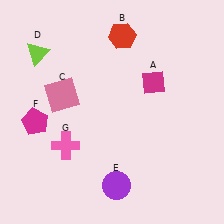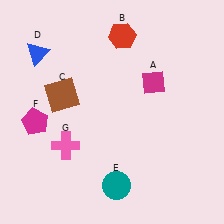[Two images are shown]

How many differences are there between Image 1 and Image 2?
There are 3 differences between the two images.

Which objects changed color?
C changed from pink to brown. D changed from lime to blue. E changed from purple to teal.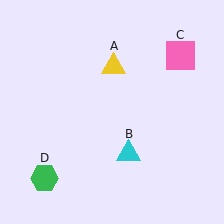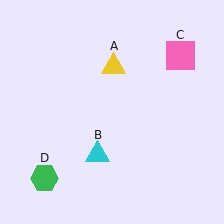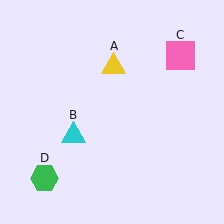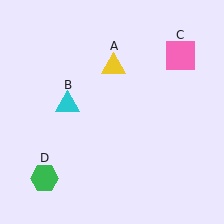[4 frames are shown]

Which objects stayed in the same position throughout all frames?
Yellow triangle (object A) and pink square (object C) and green hexagon (object D) remained stationary.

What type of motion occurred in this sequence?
The cyan triangle (object B) rotated clockwise around the center of the scene.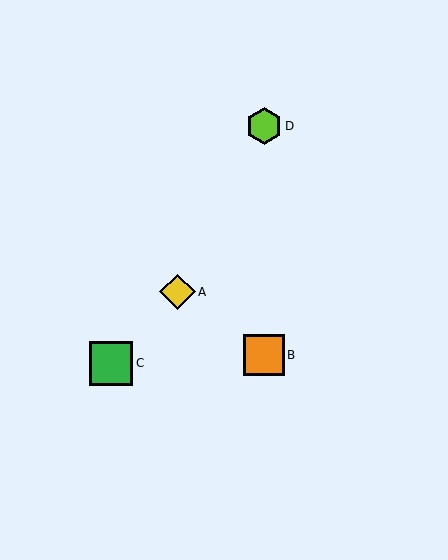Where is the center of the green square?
The center of the green square is at (111, 363).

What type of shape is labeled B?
Shape B is an orange square.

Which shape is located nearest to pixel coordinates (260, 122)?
The lime hexagon (labeled D) at (264, 126) is nearest to that location.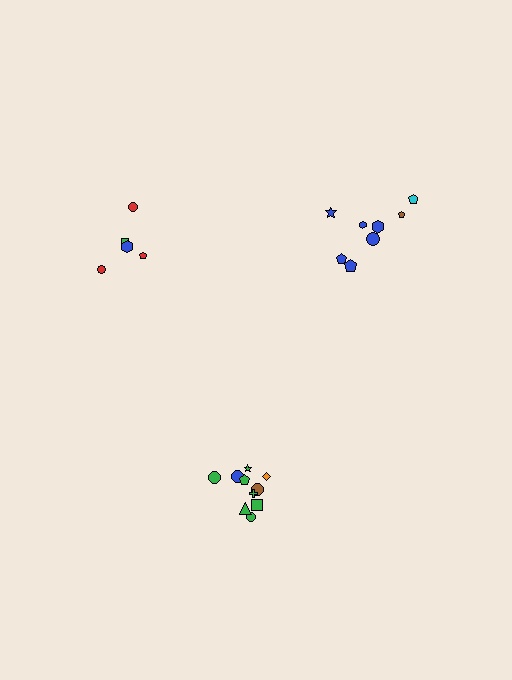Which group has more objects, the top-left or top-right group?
The top-right group.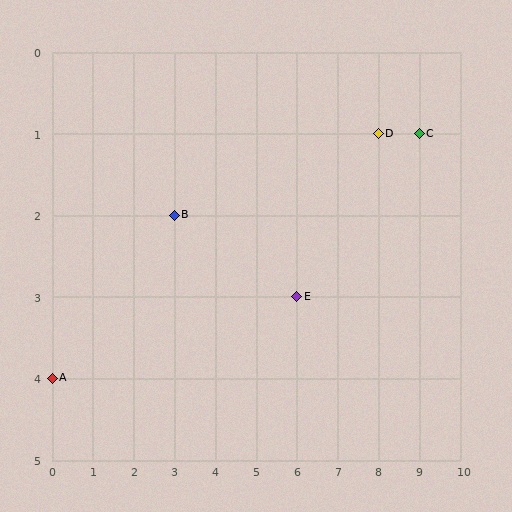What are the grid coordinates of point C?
Point C is at grid coordinates (9, 1).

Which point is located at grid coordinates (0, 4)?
Point A is at (0, 4).